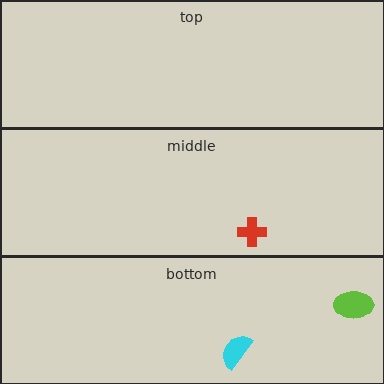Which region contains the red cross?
The middle region.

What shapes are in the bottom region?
The cyan semicircle, the lime ellipse.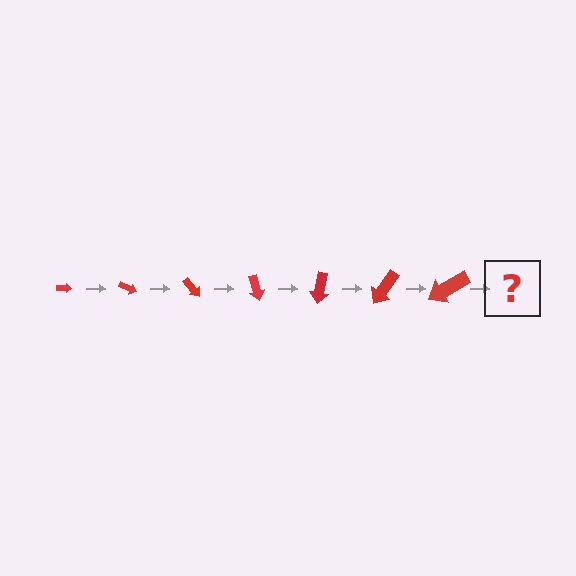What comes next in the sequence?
The next element should be an arrow, larger than the previous one and rotated 175 degrees from the start.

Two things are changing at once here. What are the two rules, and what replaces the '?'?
The two rules are that the arrow grows larger each step and it rotates 25 degrees each step. The '?' should be an arrow, larger than the previous one and rotated 175 degrees from the start.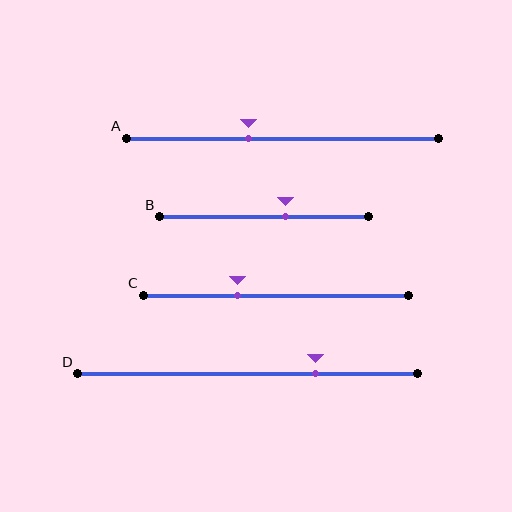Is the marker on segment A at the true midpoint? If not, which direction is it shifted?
No, the marker on segment A is shifted to the left by about 11% of the segment length.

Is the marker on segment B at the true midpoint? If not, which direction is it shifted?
No, the marker on segment B is shifted to the right by about 11% of the segment length.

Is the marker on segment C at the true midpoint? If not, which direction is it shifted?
No, the marker on segment C is shifted to the left by about 14% of the segment length.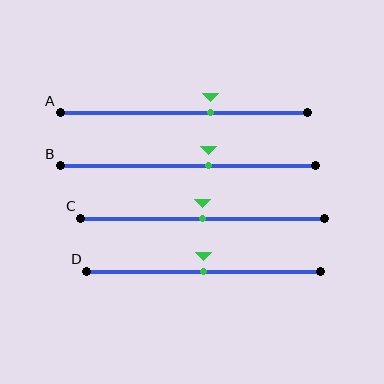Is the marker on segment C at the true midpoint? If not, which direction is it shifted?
Yes, the marker on segment C is at the true midpoint.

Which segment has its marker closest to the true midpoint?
Segment C has its marker closest to the true midpoint.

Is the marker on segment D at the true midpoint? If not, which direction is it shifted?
Yes, the marker on segment D is at the true midpoint.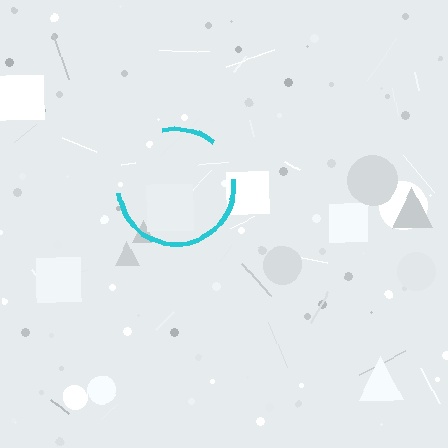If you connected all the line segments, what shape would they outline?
They would outline a circle.